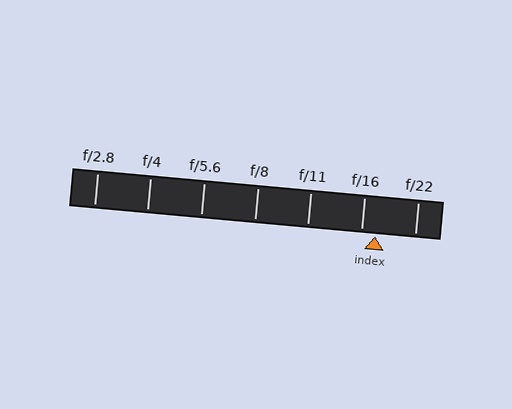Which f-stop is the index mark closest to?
The index mark is closest to f/16.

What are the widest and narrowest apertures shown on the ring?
The widest aperture shown is f/2.8 and the narrowest is f/22.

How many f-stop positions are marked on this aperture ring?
There are 7 f-stop positions marked.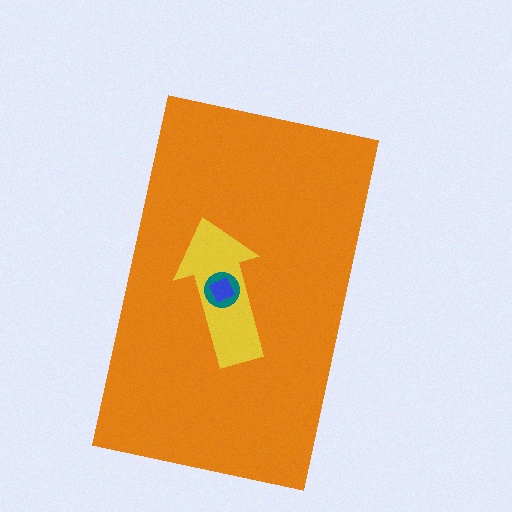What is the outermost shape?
The orange rectangle.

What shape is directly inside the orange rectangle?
The yellow arrow.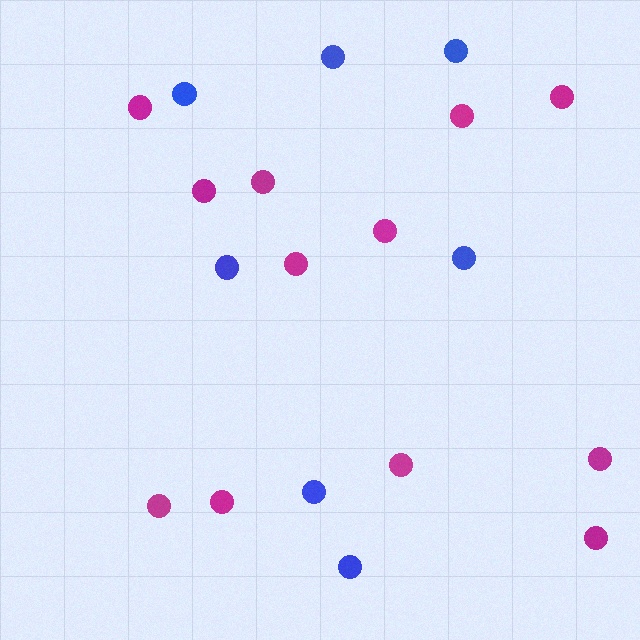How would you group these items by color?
There are 2 groups: one group of blue circles (7) and one group of magenta circles (12).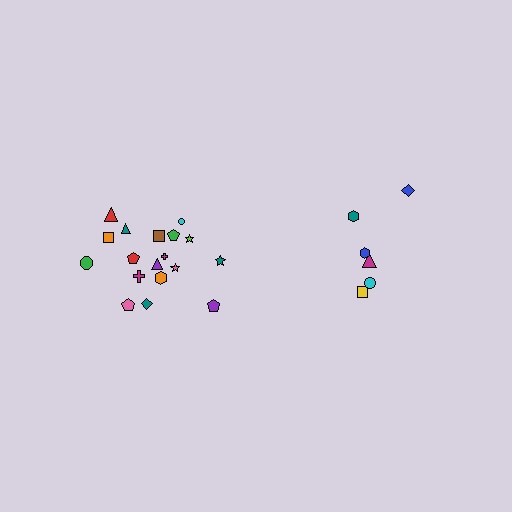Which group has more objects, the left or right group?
The left group.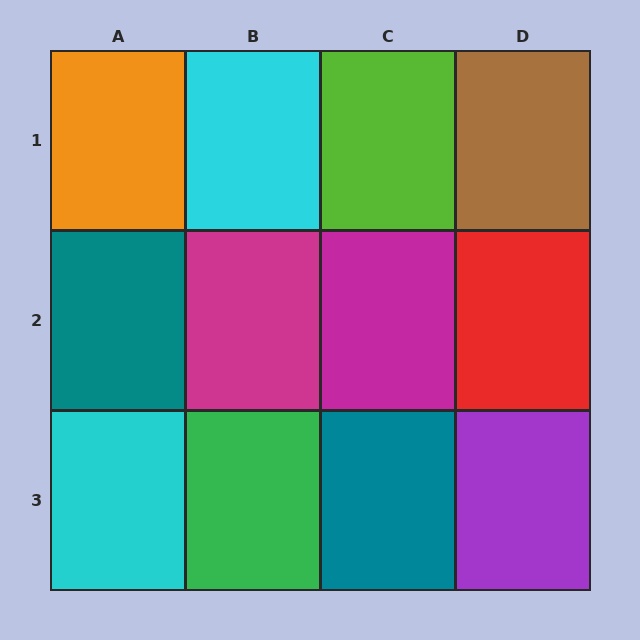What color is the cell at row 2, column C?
Magenta.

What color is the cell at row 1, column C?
Lime.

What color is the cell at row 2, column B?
Magenta.